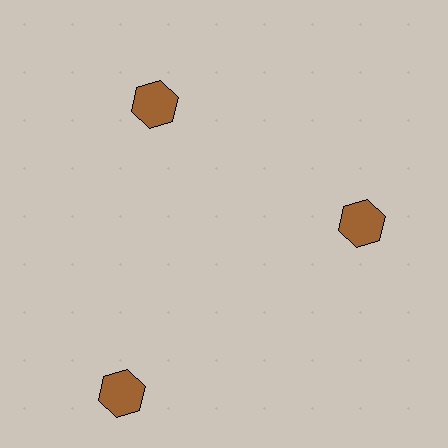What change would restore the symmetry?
The symmetry would be restored by moving it inward, back onto the ring so that all 3 hexagons sit at equal angles and equal distance from the center.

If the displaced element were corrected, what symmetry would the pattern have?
It would have 3-fold rotational symmetry — the pattern would map onto itself every 120 degrees.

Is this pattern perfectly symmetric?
No. The 3 brown hexagons are arranged in a ring, but one element near the 7 o'clock position is pushed outward from the center, breaking the 3-fold rotational symmetry.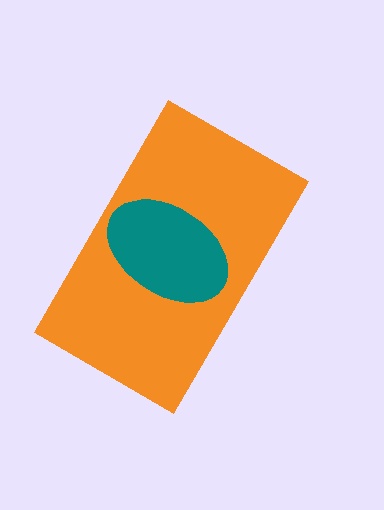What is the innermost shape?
The teal ellipse.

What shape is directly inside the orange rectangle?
The teal ellipse.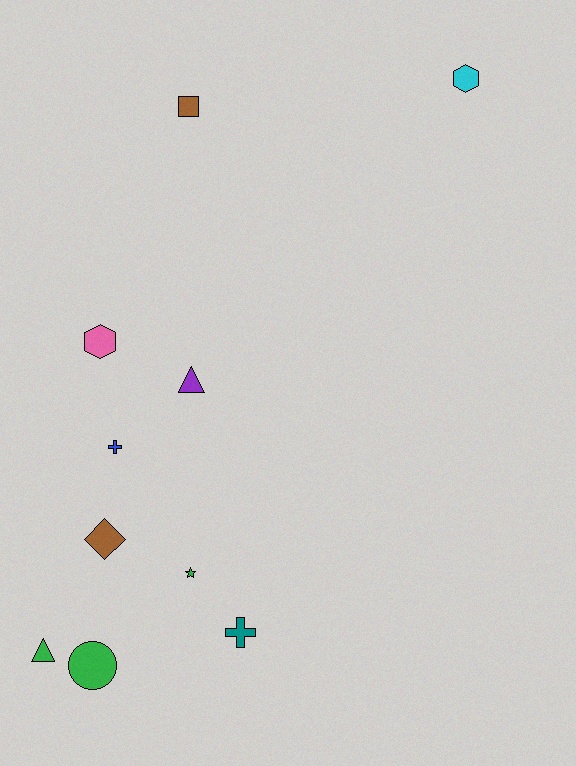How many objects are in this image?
There are 10 objects.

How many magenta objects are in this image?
There are no magenta objects.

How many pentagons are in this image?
There are no pentagons.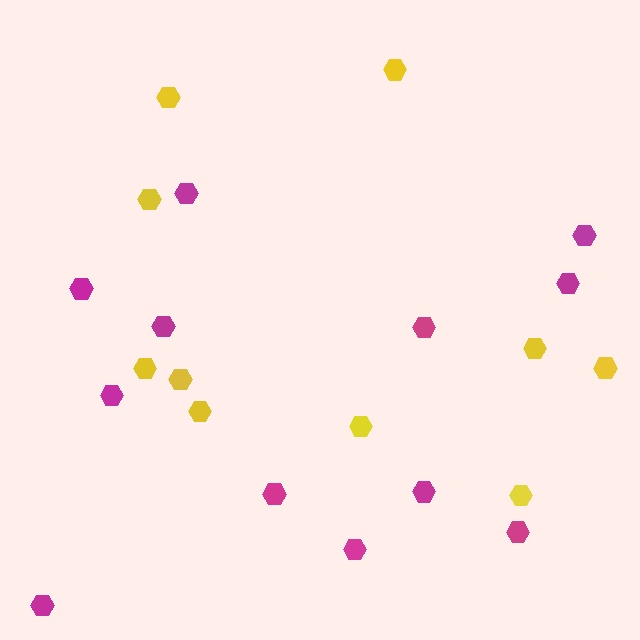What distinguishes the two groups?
There are 2 groups: one group of yellow hexagons (10) and one group of magenta hexagons (12).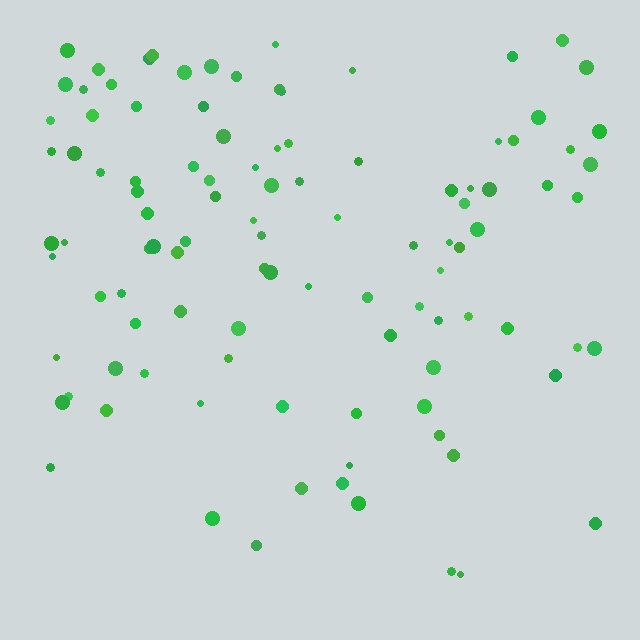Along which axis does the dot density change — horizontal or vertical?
Vertical.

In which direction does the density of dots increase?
From bottom to top, with the top side densest.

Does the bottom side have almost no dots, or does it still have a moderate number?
Still a moderate number, just noticeably fewer than the top.